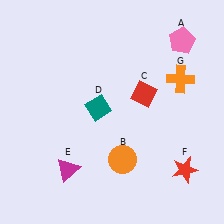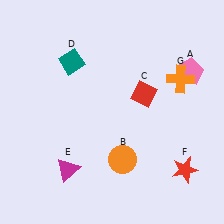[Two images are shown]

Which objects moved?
The objects that moved are: the pink pentagon (A), the teal diamond (D).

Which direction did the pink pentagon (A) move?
The pink pentagon (A) moved down.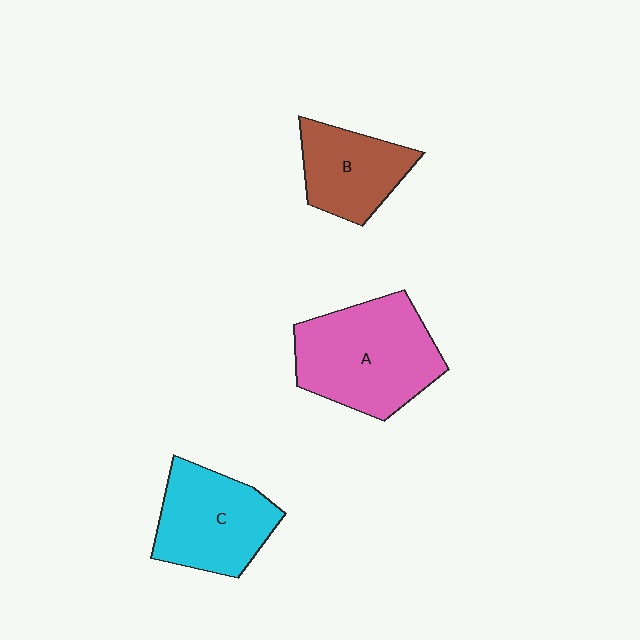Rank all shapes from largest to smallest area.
From largest to smallest: A (pink), C (cyan), B (brown).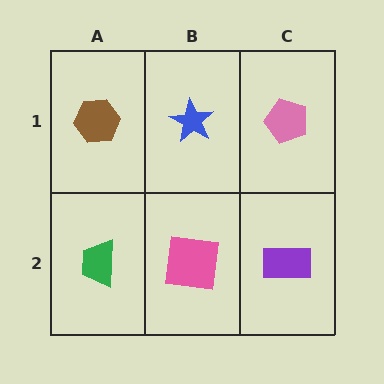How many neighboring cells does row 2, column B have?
3.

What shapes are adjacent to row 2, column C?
A pink pentagon (row 1, column C), a pink square (row 2, column B).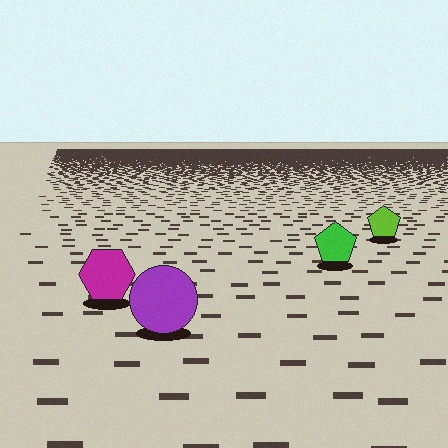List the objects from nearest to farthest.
From nearest to farthest: the purple circle, the magenta hexagon, the green pentagon, the lime pentagon.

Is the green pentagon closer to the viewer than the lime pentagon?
Yes. The green pentagon is closer — you can tell from the texture gradient: the ground texture is coarser near it.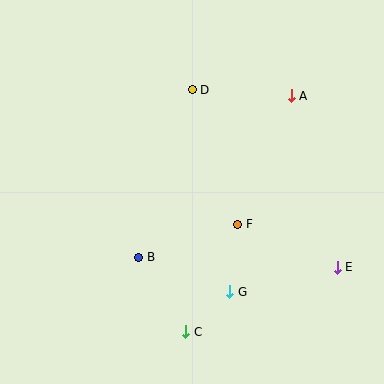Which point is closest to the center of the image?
Point F at (238, 224) is closest to the center.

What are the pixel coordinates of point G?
Point G is at (230, 292).